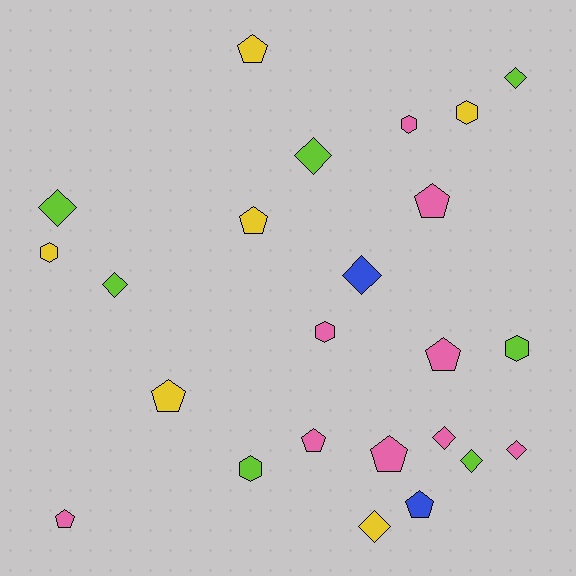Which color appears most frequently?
Pink, with 9 objects.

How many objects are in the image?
There are 24 objects.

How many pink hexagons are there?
There are 2 pink hexagons.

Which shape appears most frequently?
Diamond, with 9 objects.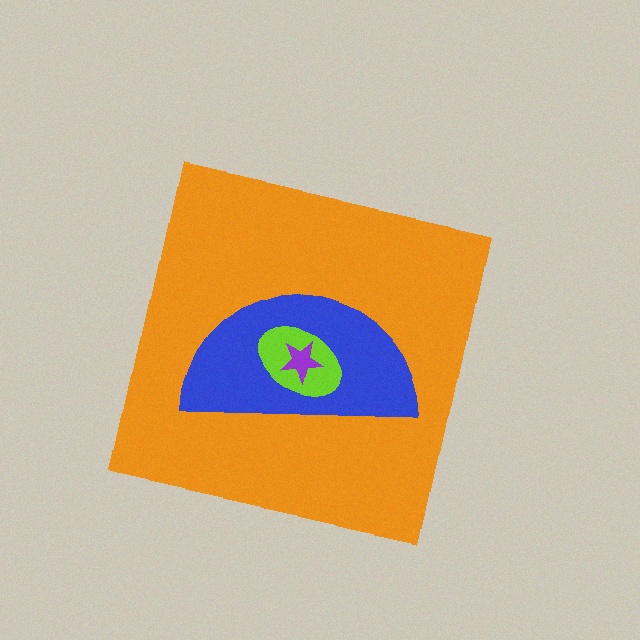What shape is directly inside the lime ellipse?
The purple star.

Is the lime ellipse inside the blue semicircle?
Yes.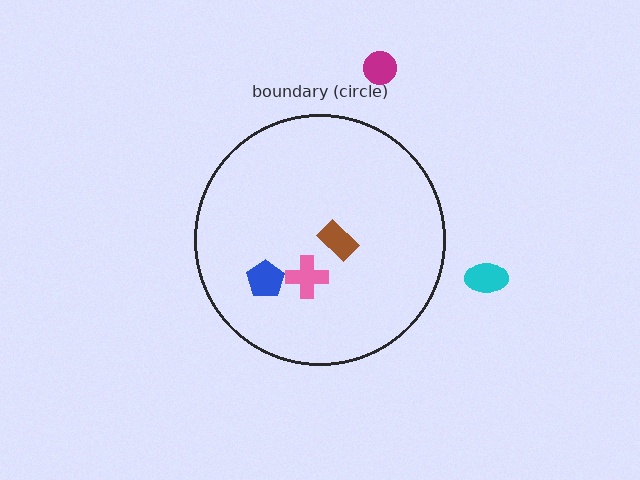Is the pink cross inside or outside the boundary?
Inside.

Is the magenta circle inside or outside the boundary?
Outside.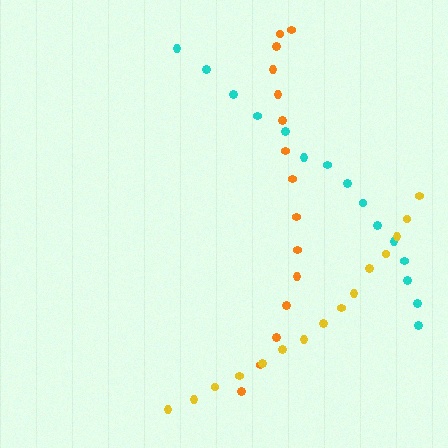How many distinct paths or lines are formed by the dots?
There are 3 distinct paths.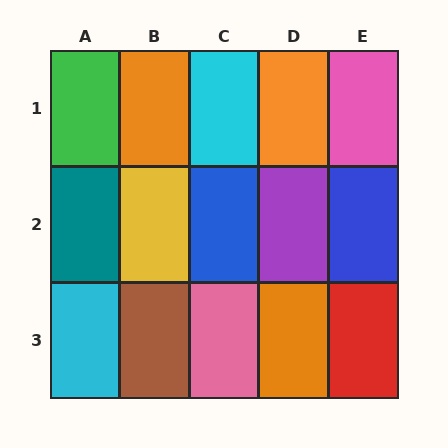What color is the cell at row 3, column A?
Cyan.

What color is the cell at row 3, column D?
Orange.